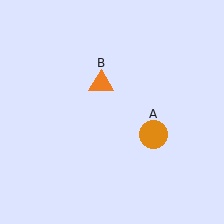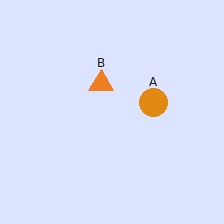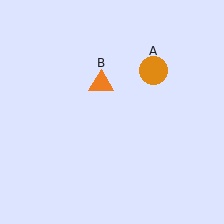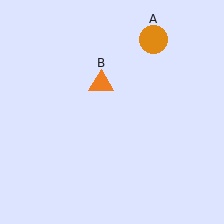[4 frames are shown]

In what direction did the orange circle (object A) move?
The orange circle (object A) moved up.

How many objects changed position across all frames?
1 object changed position: orange circle (object A).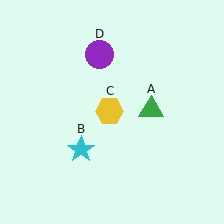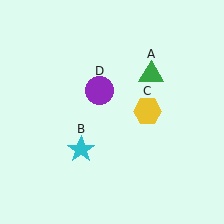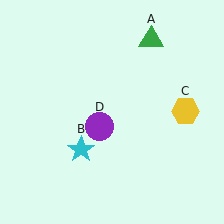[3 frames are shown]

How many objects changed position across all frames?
3 objects changed position: green triangle (object A), yellow hexagon (object C), purple circle (object D).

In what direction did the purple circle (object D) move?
The purple circle (object D) moved down.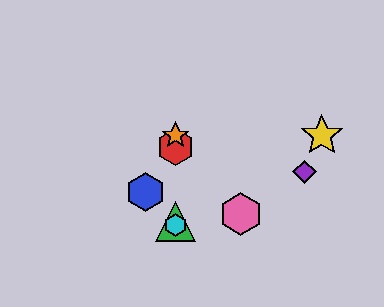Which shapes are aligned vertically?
The red hexagon, the green triangle, the orange star, the cyan hexagon are aligned vertically.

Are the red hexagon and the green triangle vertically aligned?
Yes, both are at x≈176.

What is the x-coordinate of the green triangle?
The green triangle is at x≈176.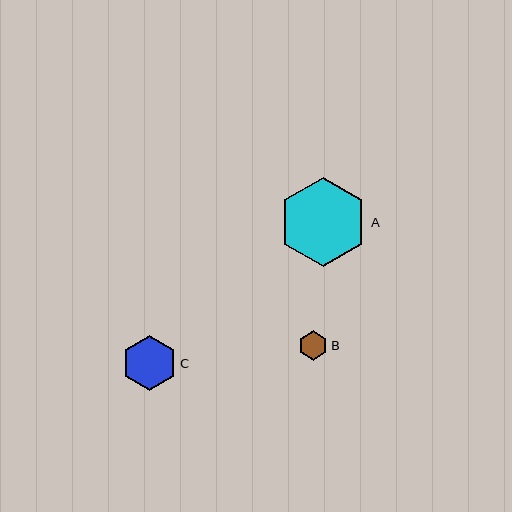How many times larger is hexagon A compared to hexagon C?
Hexagon A is approximately 1.6 times the size of hexagon C.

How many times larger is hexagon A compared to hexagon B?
Hexagon A is approximately 3.0 times the size of hexagon B.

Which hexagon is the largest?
Hexagon A is the largest with a size of approximately 89 pixels.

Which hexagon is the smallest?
Hexagon B is the smallest with a size of approximately 29 pixels.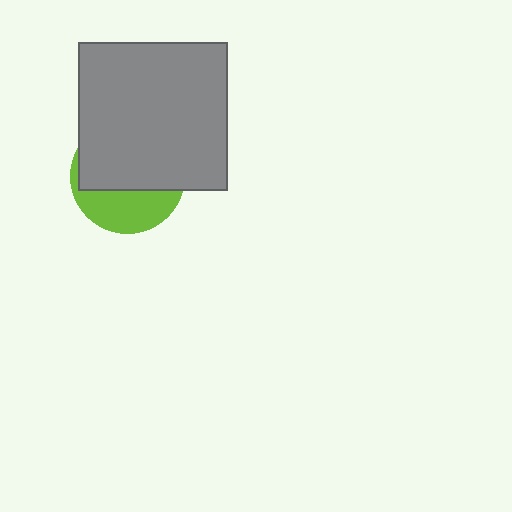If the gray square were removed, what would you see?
You would see the complete lime circle.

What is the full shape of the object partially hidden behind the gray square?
The partially hidden object is a lime circle.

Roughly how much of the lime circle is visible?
A small part of it is visible (roughly 36%).